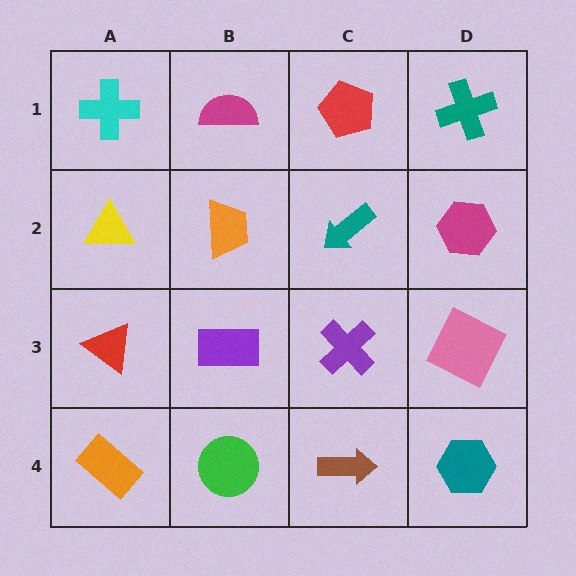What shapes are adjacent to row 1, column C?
A teal arrow (row 2, column C), a magenta semicircle (row 1, column B), a teal cross (row 1, column D).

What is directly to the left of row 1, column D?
A red pentagon.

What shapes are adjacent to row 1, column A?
A yellow triangle (row 2, column A), a magenta semicircle (row 1, column B).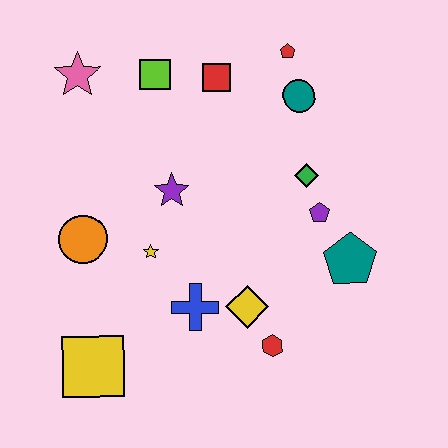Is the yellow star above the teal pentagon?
Yes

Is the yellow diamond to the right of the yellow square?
Yes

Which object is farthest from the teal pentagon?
The pink star is farthest from the teal pentagon.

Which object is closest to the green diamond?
The purple pentagon is closest to the green diamond.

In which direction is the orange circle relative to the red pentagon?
The orange circle is to the left of the red pentagon.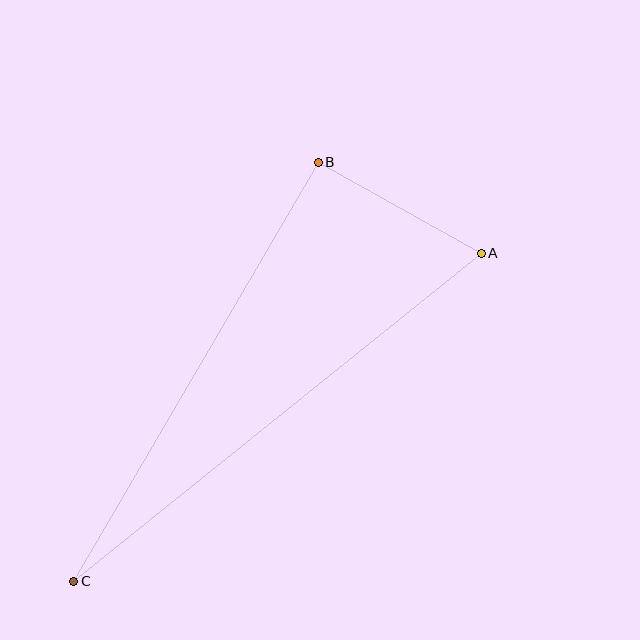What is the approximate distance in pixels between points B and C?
The distance between B and C is approximately 485 pixels.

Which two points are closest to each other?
Points A and B are closest to each other.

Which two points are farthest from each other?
Points A and C are farthest from each other.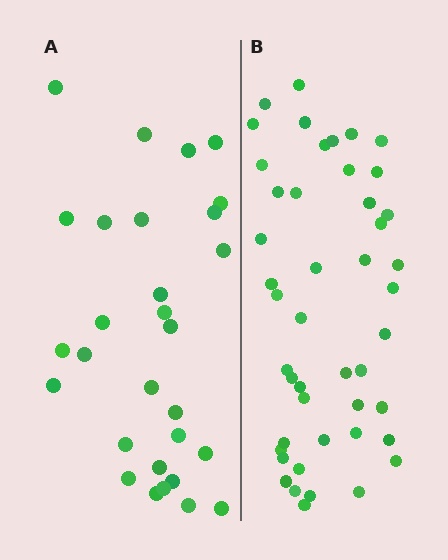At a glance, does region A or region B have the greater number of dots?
Region B (the right region) has more dots.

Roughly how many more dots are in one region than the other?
Region B has approximately 15 more dots than region A.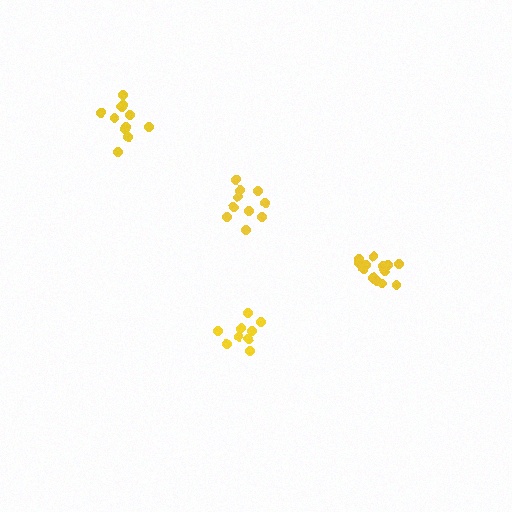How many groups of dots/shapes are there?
There are 4 groups.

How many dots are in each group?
Group 1: 9 dots, Group 2: 11 dots, Group 3: 10 dots, Group 4: 13 dots (43 total).